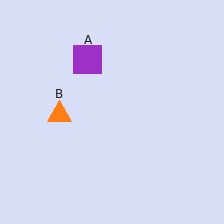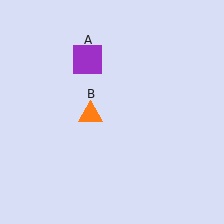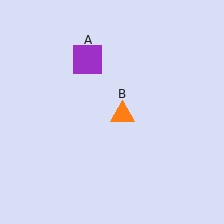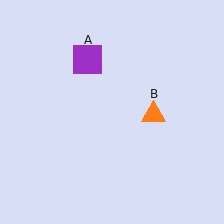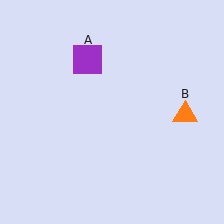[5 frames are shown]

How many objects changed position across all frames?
1 object changed position: orange triangle (object B).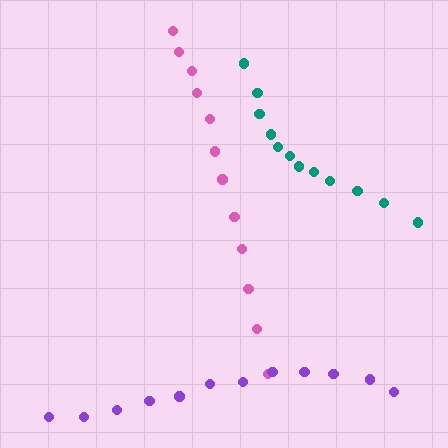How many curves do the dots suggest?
There are 3 distinct paths.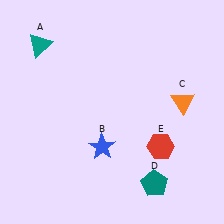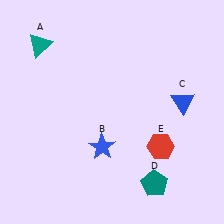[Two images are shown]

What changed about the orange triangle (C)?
In Image 1, C is orange. In Image 2, it changed to blue.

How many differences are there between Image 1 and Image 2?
There is 1 difference between the two images.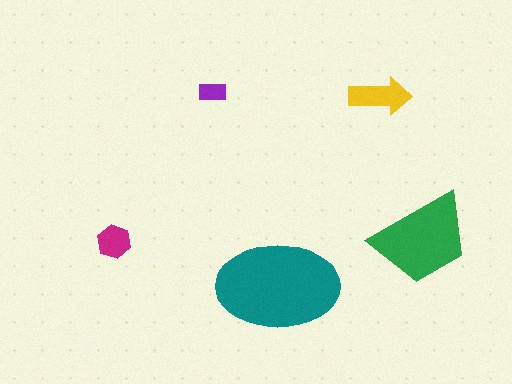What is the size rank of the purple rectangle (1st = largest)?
5th.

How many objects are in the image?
There are 5 objects in the image.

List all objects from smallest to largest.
The purple rectangle, the magenta hexagon, the yellow arrow, the green trapezoid, the teal ellipse.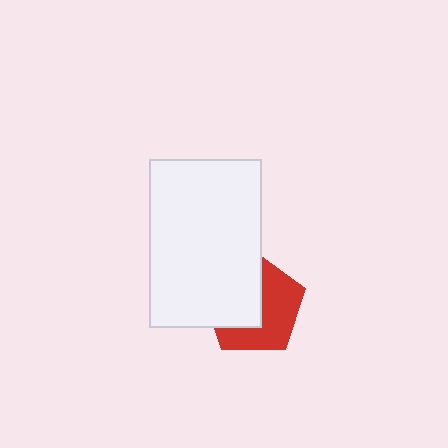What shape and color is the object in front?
The object in front is a white rectangle.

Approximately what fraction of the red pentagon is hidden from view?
Roughly 47% of the red pentagon is hidden behind the white rectangle.